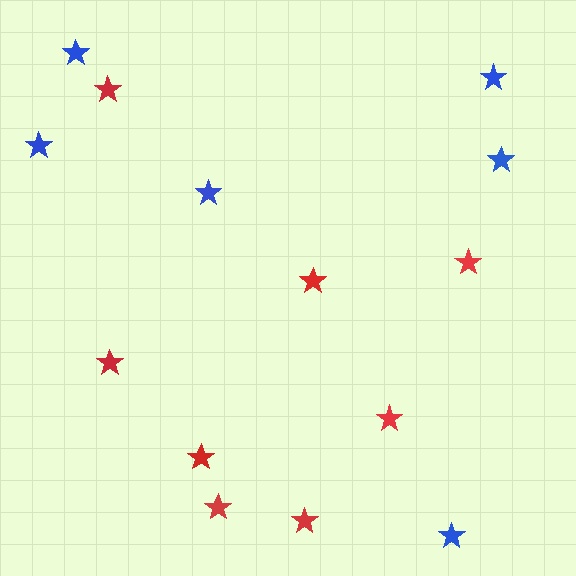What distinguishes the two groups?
There are 2 groups: one group of blue stars (6) and one group of red stars (8).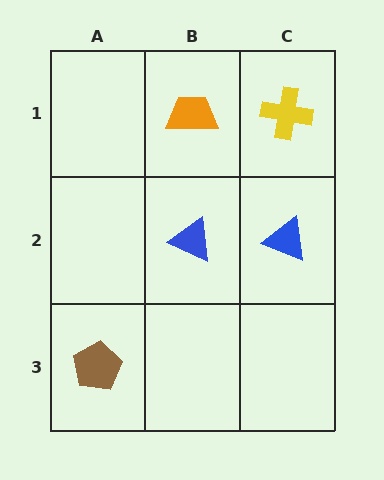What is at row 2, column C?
A blue triangle.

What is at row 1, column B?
An orange trapezoid.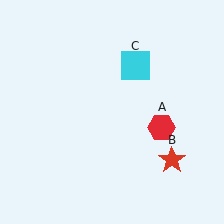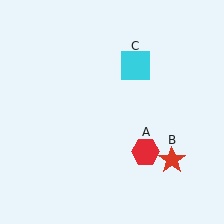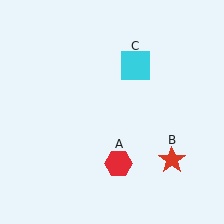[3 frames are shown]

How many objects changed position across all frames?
1 object changed position: red hexagon (object A).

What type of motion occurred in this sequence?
The red hexagon (object A) rotated clockwise around the center of the scene.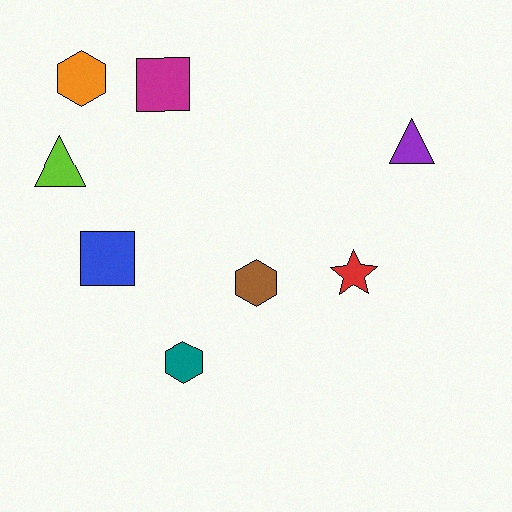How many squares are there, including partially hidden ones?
There are 2 squares.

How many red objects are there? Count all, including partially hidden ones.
There is 1 red object.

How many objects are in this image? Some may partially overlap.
There are 8 objects.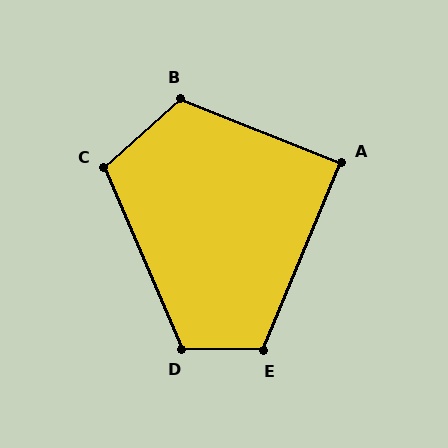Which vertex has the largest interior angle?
B, at approximately 116 degrees.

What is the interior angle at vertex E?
Approximately 112 degrees (obtuse).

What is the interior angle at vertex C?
Approximately 109 degrees (obtuse).